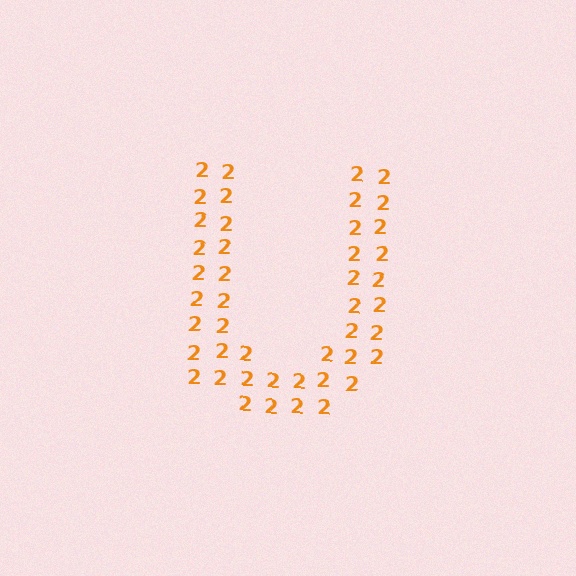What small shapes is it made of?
It is made of small digit 2's.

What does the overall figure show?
The overall figure shows the letter U.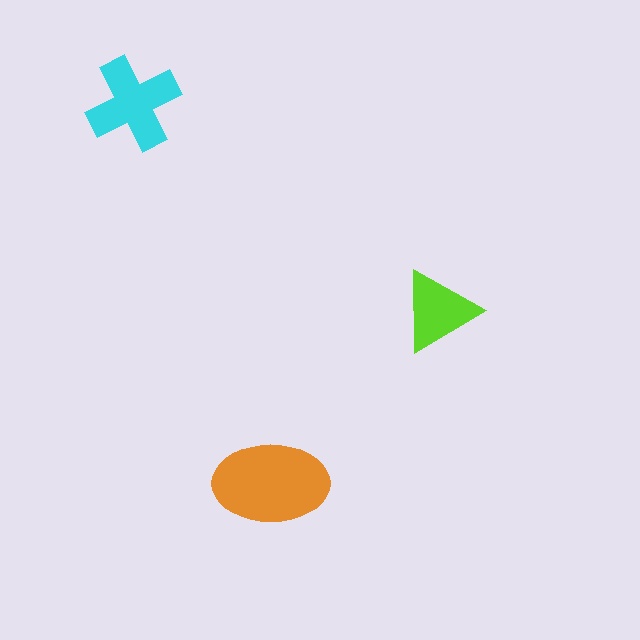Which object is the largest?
The orange ellipse.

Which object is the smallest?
The lime triangle.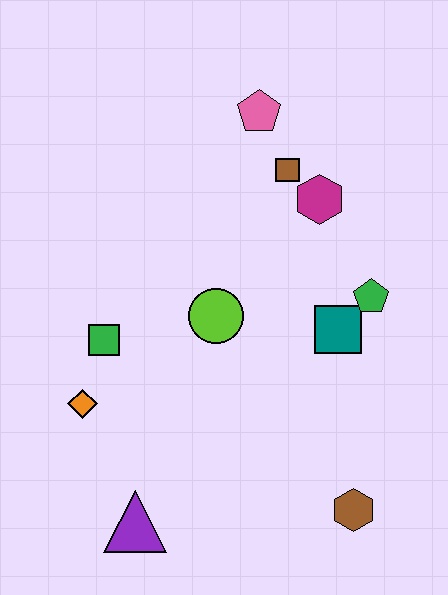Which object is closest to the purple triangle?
The orange diamond is closest to the purple triangle.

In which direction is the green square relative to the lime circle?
The green square is to the left of the lime circle.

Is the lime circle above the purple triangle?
Yes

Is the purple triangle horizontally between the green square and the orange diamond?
No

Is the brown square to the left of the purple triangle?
No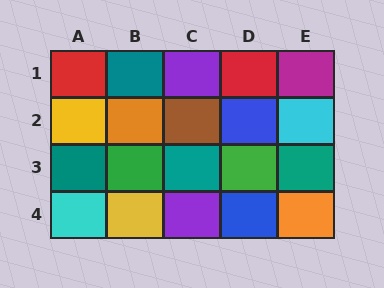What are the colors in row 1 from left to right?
Red, teal, purple, red, magenta.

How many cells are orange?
2 cells are orange.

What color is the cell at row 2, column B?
Orange.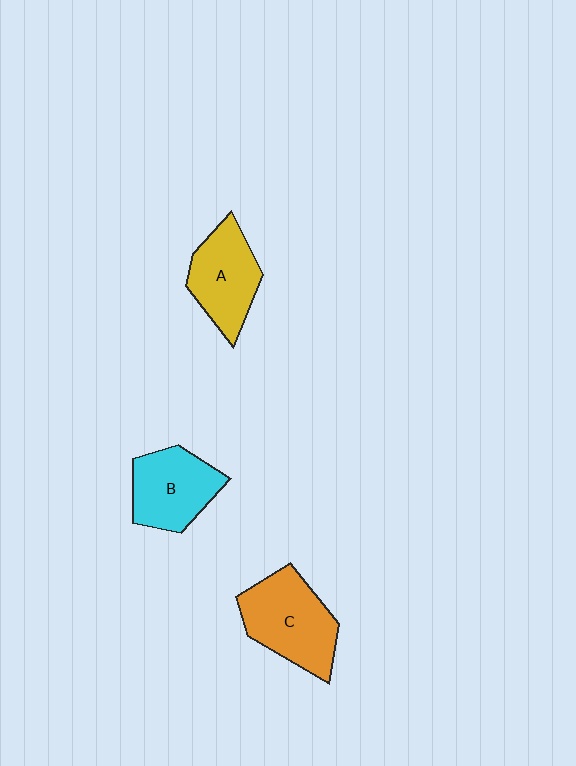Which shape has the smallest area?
Shape A (yellow).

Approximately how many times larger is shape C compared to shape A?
Approximately 1.2 times.